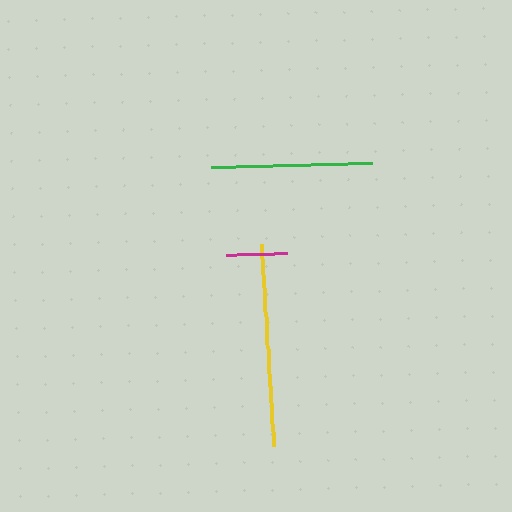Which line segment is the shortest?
The magenta line is the shortest at approximately 61 pixels.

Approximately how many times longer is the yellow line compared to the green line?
The yellow line is approximately 1.2 times the length of the green line.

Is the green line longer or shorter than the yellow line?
The yellow line is longer than the green line.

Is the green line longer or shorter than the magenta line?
The green line is longer than the magenta line.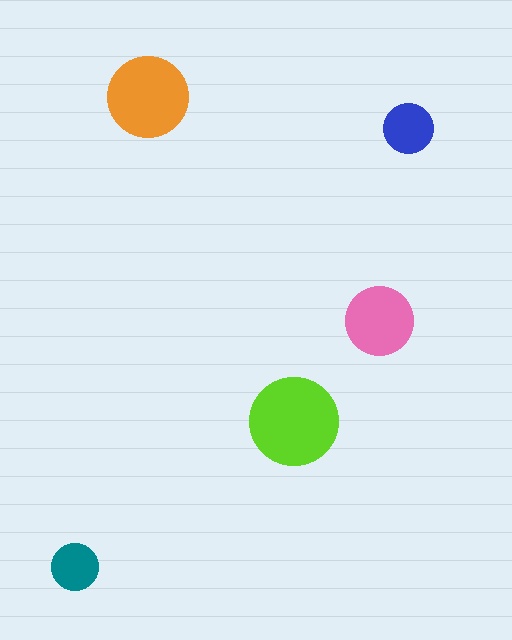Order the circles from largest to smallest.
the lime one, the orange one, the pink one, the blue one, the teal one.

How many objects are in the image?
There are 5 objects in the image.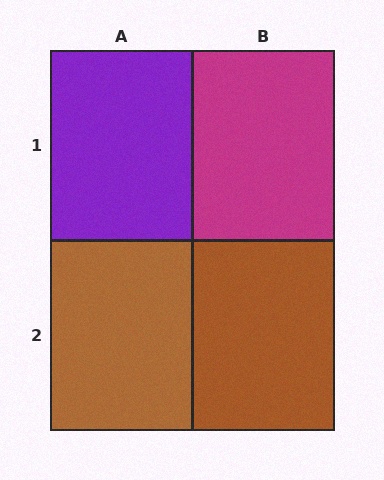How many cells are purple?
1 cell is purple.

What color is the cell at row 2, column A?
Brown.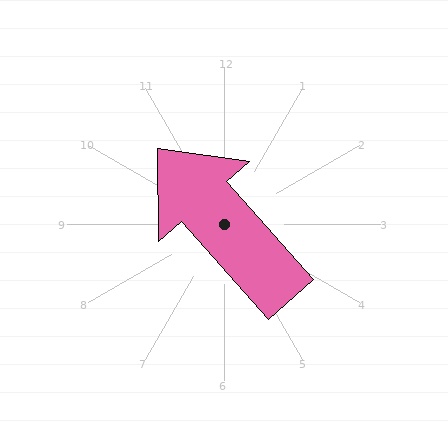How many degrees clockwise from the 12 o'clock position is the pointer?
Approximately 319 degrees.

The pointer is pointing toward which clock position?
Roughly 11 o'clock.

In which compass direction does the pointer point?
Northwest.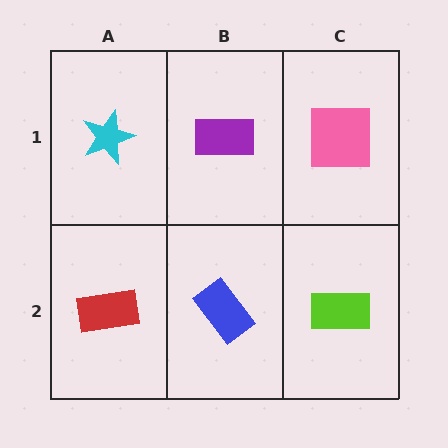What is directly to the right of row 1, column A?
A purple rectangle.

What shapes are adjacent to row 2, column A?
A cyan star (row 1, column A), a blue rectangle (row 2, column B).